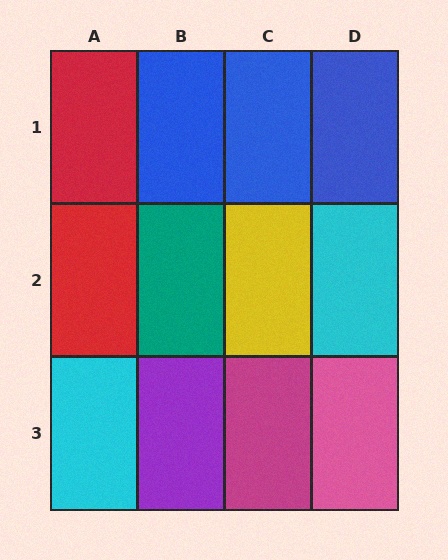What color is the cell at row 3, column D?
Pink.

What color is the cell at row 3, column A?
Cyan.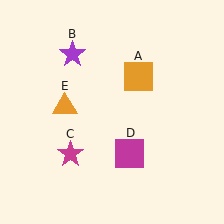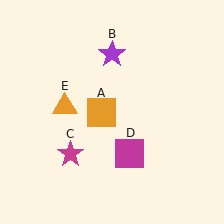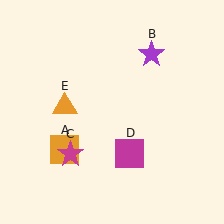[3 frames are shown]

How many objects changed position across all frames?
2 objects changed position: orange square (object A), purple star (object B).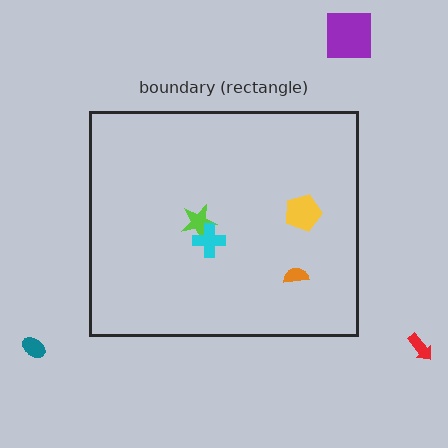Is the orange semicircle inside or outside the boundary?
Inside.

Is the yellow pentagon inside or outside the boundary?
Inside.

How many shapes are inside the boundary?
4 inside, 3 outside.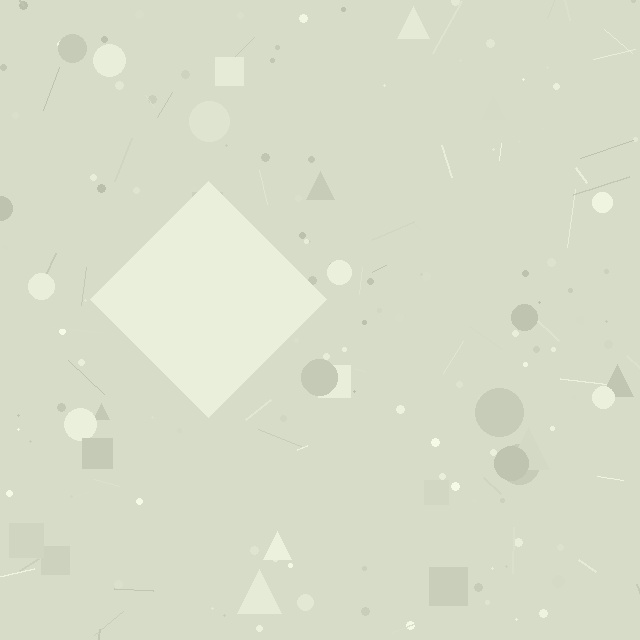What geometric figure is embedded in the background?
A diamond is embedded in the background.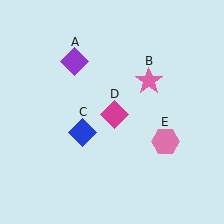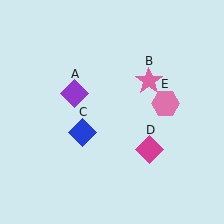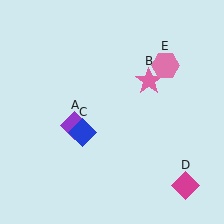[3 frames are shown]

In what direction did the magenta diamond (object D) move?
The magenta diamond (object D) moved down and to the right.